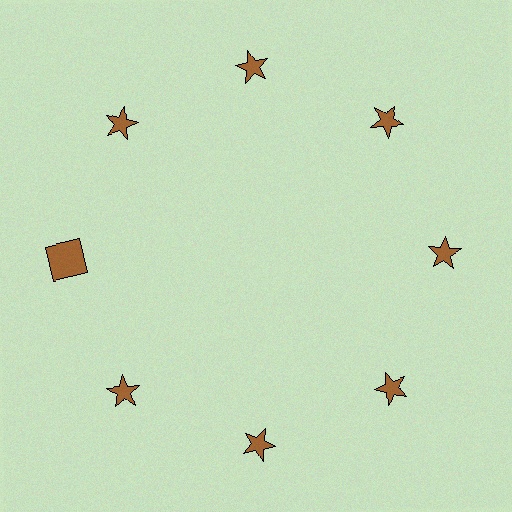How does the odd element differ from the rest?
It has a different shape: square instead of star.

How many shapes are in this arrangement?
There are 8 shapes arranged in a ring pattern.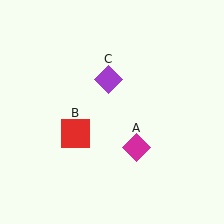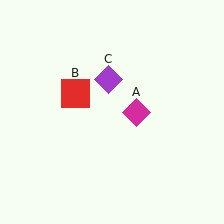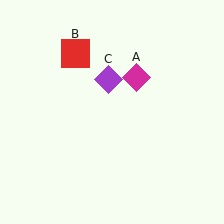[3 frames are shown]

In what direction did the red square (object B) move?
The red square (object B) moved up.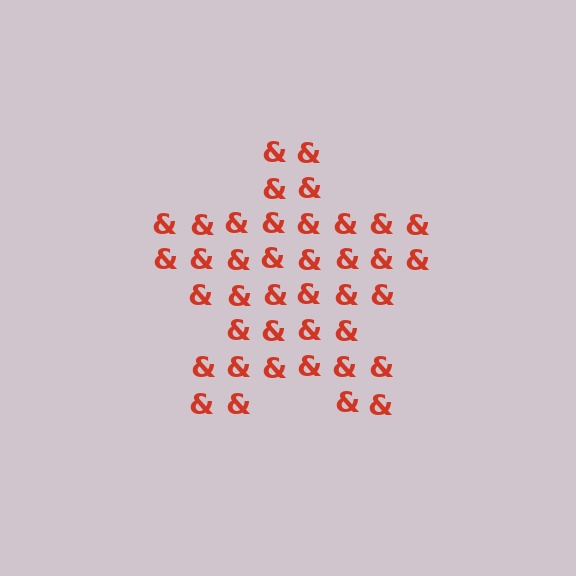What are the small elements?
The small elements are ampersands.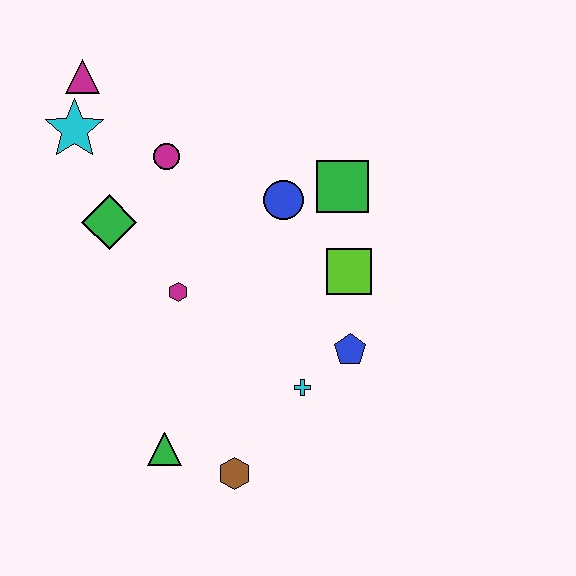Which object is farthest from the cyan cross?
The magenta triangle is farthest from the cyan cross.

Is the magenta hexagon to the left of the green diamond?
No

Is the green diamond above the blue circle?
No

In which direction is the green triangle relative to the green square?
The green triangle is below the green square.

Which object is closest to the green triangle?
The brown hexagon is closest to the green triangle.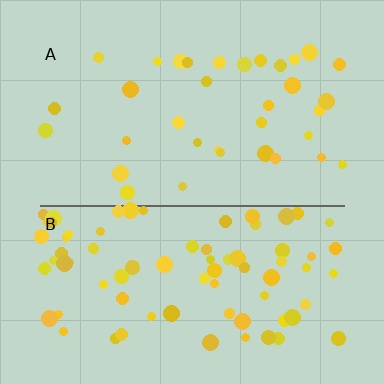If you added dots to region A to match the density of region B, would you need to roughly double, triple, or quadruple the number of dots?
Approximately double.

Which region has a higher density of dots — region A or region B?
B (the bottom).